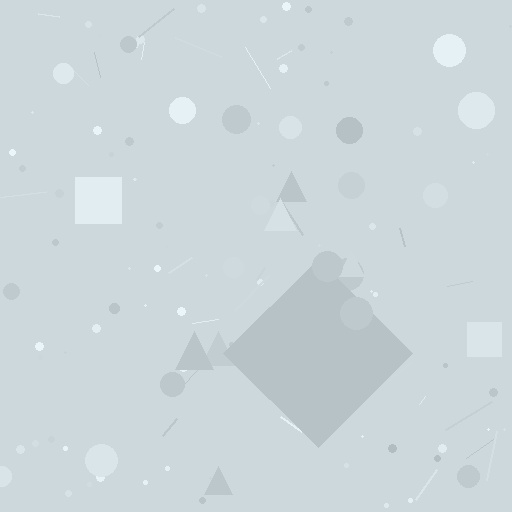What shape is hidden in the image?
A diamond is hidden in the image.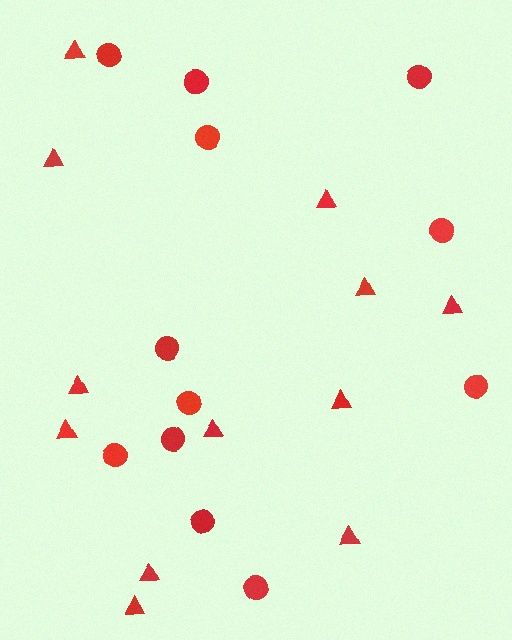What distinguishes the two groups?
There are 2 groups: one group of triangles (12) and one group of circles (12).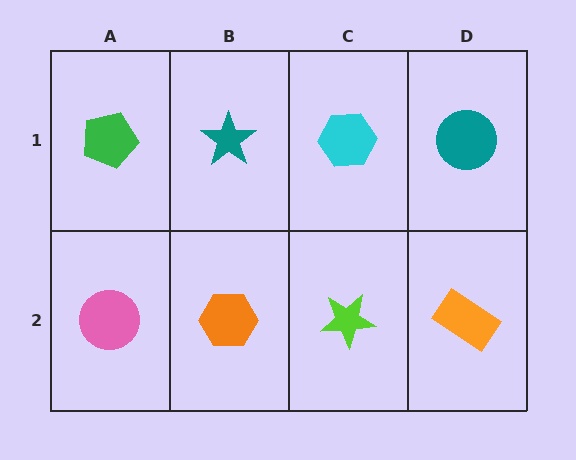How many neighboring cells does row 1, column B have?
3.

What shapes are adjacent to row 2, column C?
A cyan hexagon (row 1, column C), an orange hexagon (row 2, column B), an orange rectangle (row 2, column D).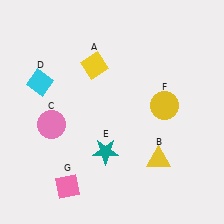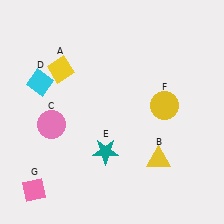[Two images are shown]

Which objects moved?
The objects that moved are: the yellow diamond (A), the pink diamond (G).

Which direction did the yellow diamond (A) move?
The yellow diamond (A) moved left.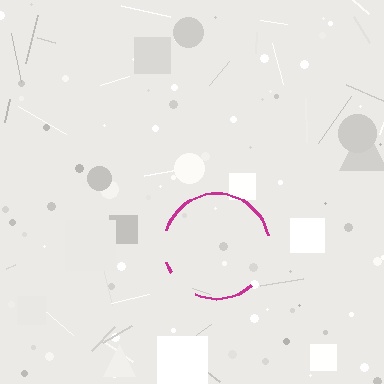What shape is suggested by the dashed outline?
The dashed outline suggests a circle.